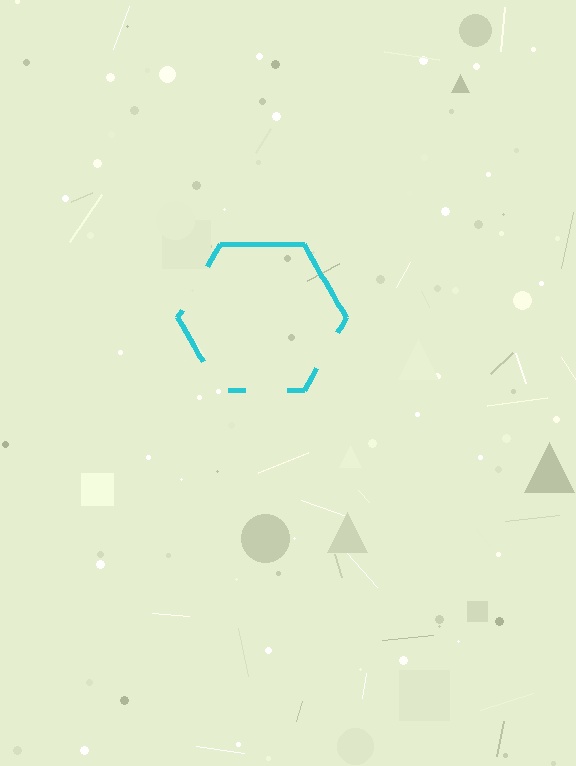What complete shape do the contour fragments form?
The contour fragments form a hexagon.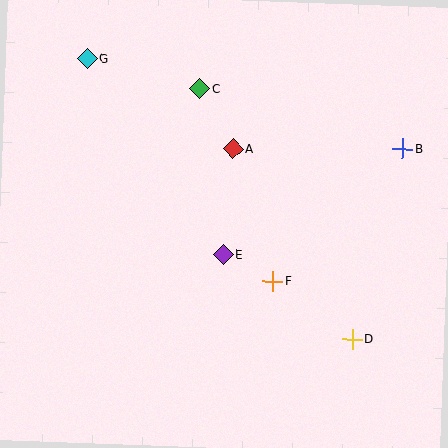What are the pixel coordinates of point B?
Point B is at (402, 148).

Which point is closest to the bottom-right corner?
Point D is closest to the bottom-right corner.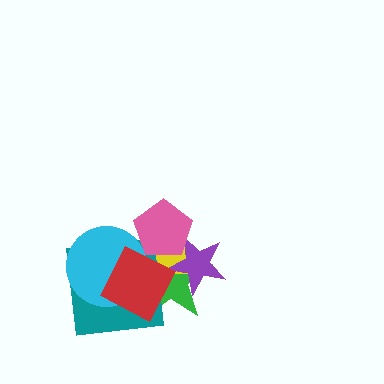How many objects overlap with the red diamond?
6 objects overlap with the red diamond.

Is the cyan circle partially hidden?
Yes, it is partially covered by another shape.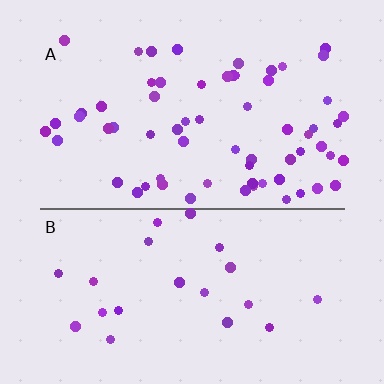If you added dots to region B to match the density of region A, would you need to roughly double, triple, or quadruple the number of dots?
Approximately triple.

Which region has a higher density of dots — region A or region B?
A (the top).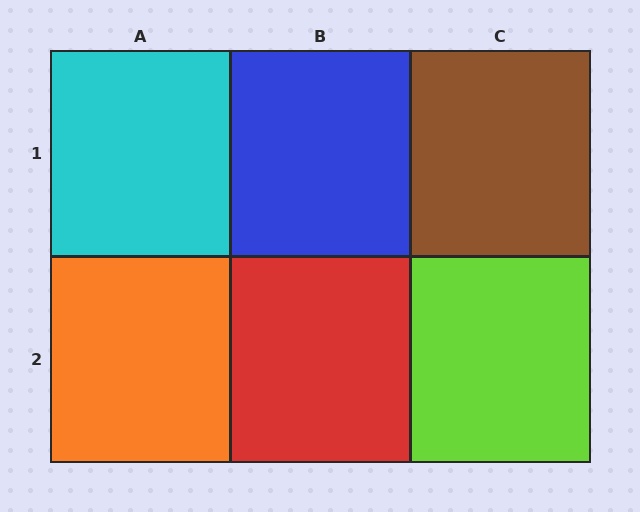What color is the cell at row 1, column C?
Brown.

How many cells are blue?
1 cell is blue.